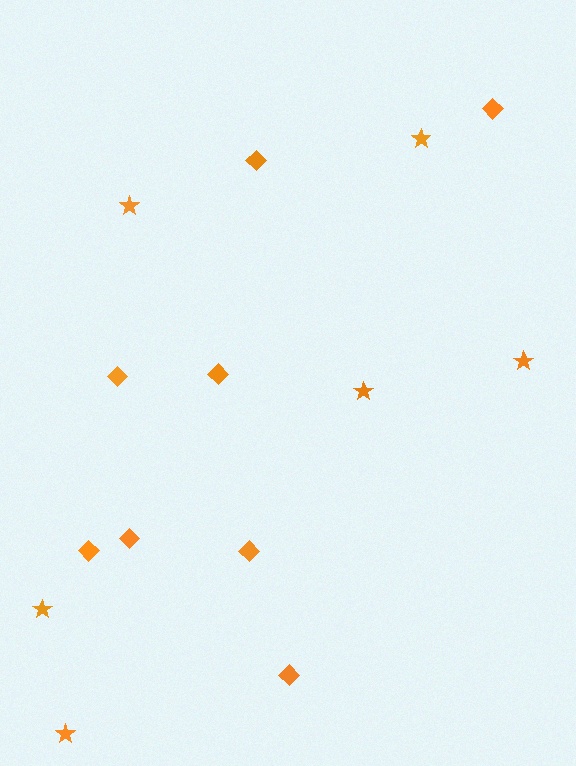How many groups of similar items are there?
There are 2 groups: one group of stars (6) and one group of diamonds (8).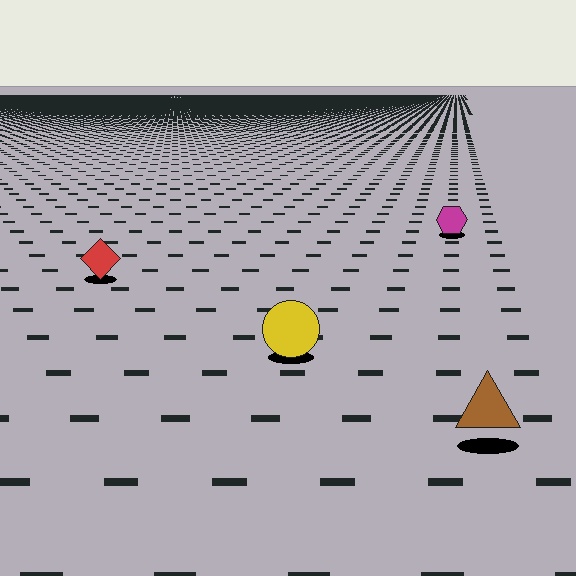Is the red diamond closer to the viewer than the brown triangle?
No. The brown triangle is closer — you can tell from the texture gradient: the ground texture is coarser near it.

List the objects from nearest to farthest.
From nearest to farthest: the brown triangle, the yellow circle, the red diamond, the magenta hexagon.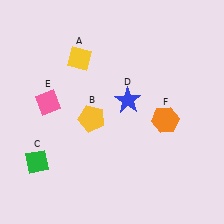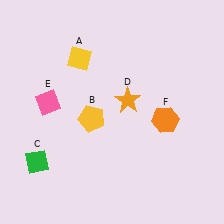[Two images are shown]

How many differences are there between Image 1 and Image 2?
There is 1 difference between the two images.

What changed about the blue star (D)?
In Image 1, D is blue. In Image 2, it changed to orange.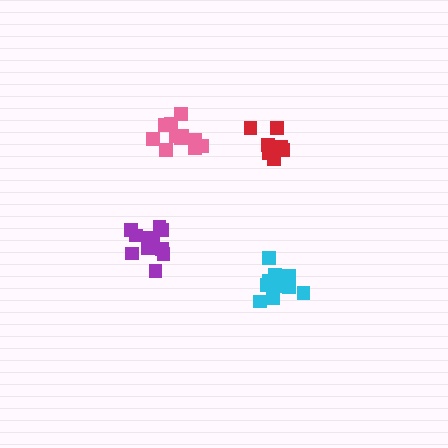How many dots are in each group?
Group 1: 10 dots, Group 2: 12 dots, Group 3: 11 dots, Group 4: 7 dots (40 total).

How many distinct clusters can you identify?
There are 4 distinct clusters.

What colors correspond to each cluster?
The clusters are colored: cyan, purple, pink, red.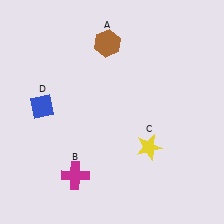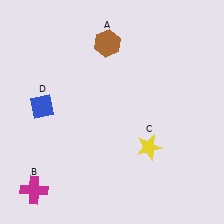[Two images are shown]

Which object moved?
The magenta cross (B) moved left.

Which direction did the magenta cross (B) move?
The magenta cross (B) moved left.